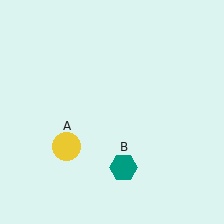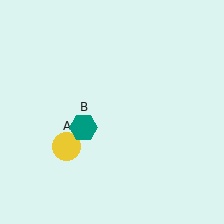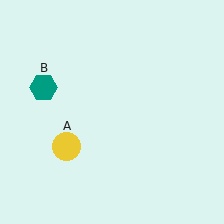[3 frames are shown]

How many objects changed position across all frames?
1 object changed position: teal hexagon (object B).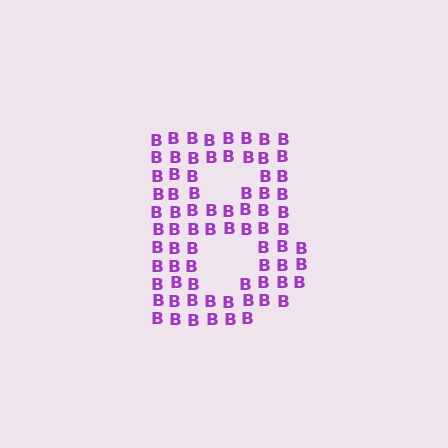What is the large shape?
The large shape is the letter B.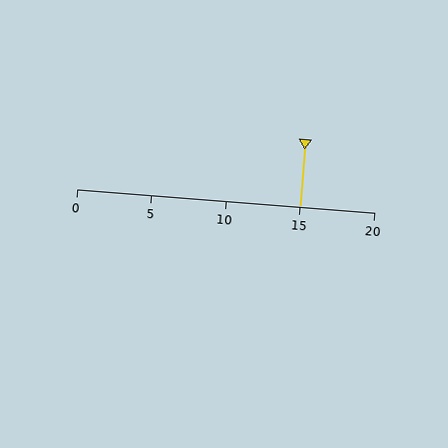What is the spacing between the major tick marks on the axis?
The major ticks are spaced 5 apart.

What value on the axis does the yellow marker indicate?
The marker indicates approximately 15.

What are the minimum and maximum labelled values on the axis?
The axis runs from 0 to 20.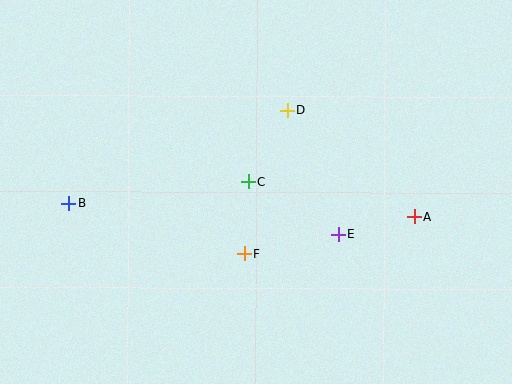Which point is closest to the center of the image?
Point C at (248, 182) is closest to the center.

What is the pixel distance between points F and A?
The distance between F and A is 174 pixels.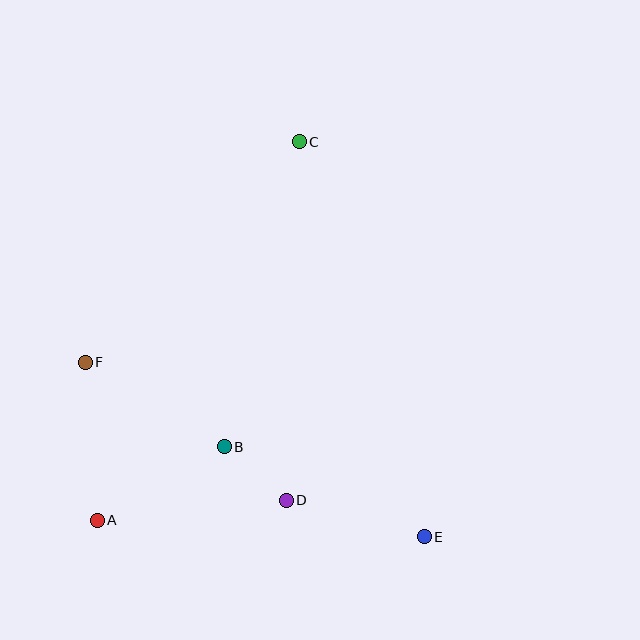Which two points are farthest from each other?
Points A and C are farthest from each other.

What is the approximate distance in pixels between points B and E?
The distance between B and E is approximately 219 pixels.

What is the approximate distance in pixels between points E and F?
The distance between E and F is approximately 381 pixels.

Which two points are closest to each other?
Points B and D are closest to each other.